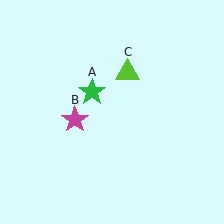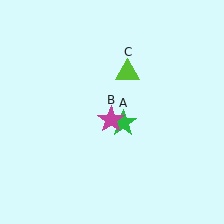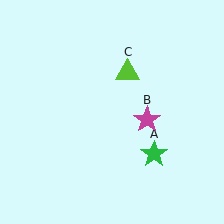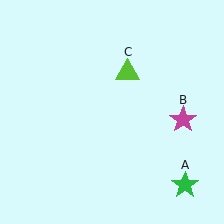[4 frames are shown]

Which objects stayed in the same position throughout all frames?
Lime triangle (object C) remained stationary.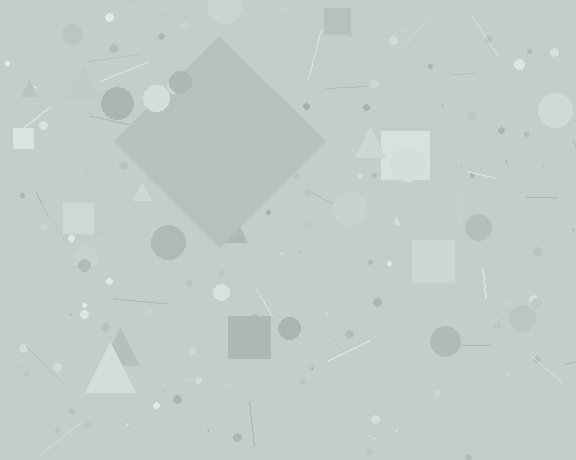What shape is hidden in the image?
A diamond is hidden in the image.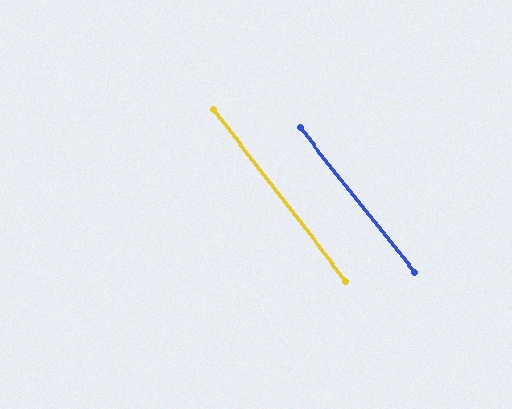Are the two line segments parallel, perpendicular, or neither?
Parallel — their directions differ by only 0.5°.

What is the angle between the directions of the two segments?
Approximately 1 degree.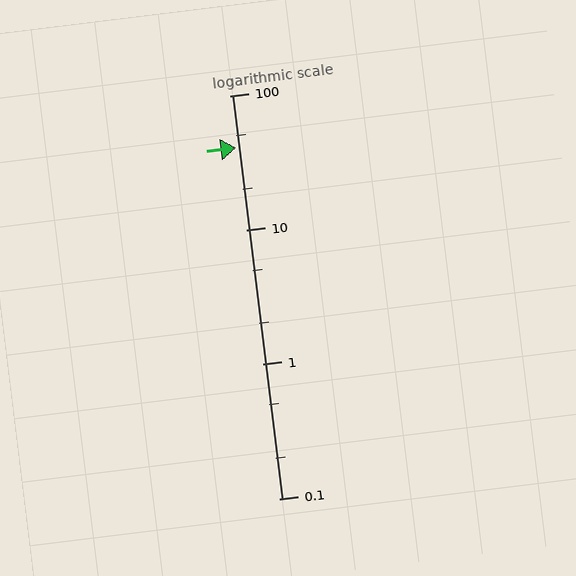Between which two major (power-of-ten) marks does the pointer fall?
The pointer is between 10 and 100.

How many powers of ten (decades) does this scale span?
The scale spans 3 decades, from 0.1 to 100.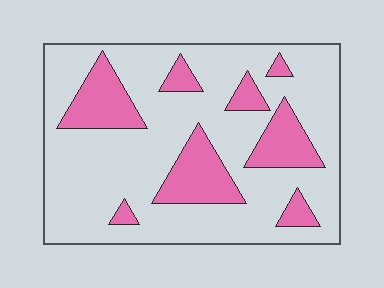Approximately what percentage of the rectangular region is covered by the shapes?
Approximately 25%.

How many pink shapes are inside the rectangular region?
8.